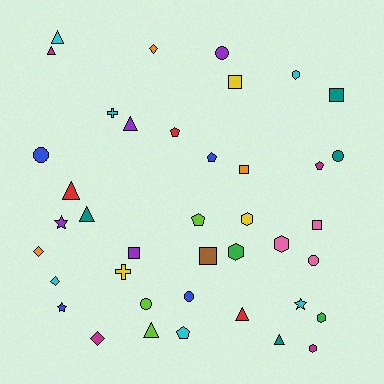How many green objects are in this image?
There are 2 green objects.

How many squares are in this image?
There are 6 squares.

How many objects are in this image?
There are 40 objects.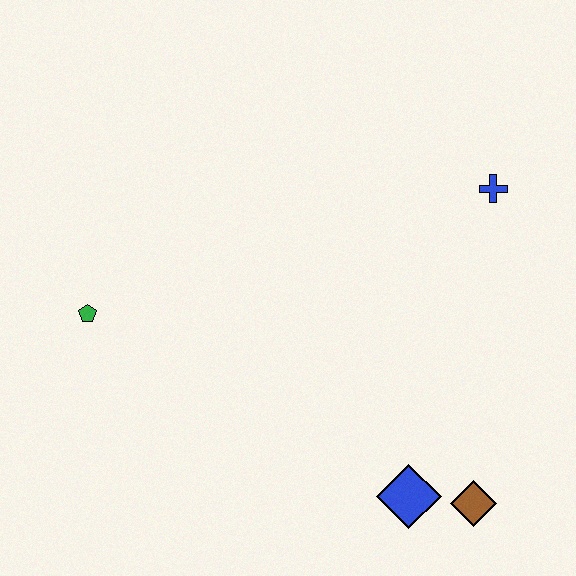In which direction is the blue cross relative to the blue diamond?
The blue cross is above the blue diamond.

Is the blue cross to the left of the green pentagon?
No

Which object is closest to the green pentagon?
The blue diamond is closest to the green pentagon.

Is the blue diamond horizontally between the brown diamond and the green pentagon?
Yes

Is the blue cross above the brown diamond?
Yes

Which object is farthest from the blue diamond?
The green pentagon is farthest from the blue diamond.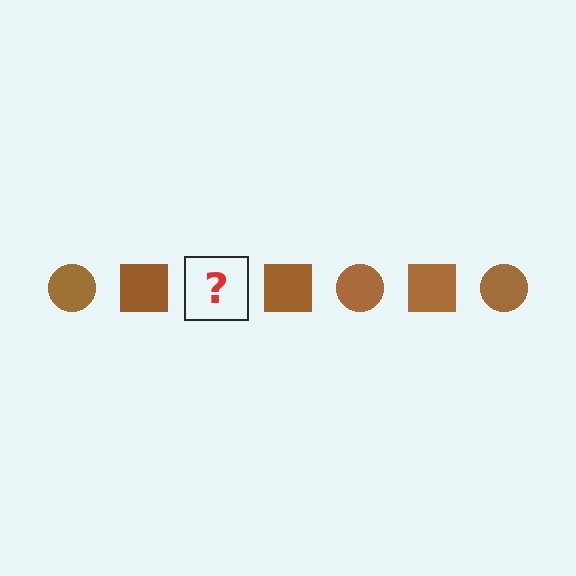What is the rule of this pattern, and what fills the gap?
The rule is that the pattern cycles through circle, square shapes in brown. The gap should be filled with a brown circle.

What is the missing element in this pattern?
The missing element is a brown circle.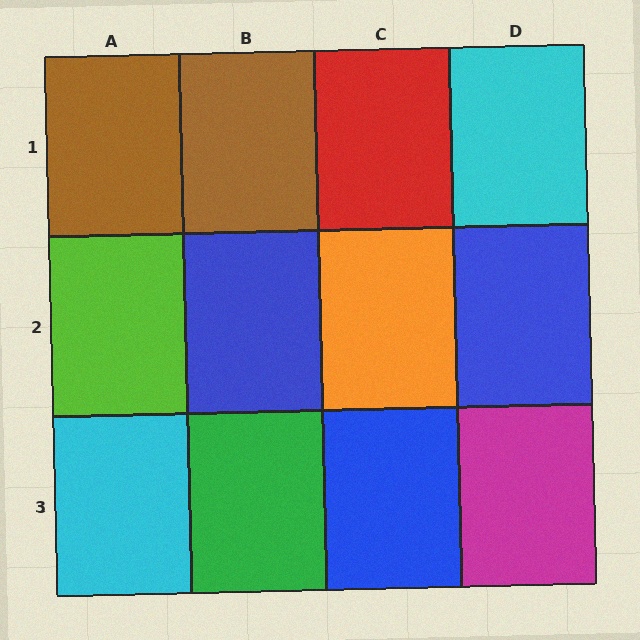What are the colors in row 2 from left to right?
Lime, blue, orange, blue.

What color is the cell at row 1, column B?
Brown.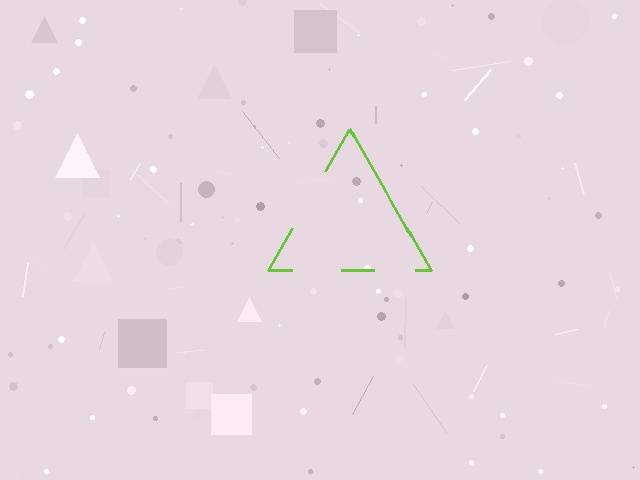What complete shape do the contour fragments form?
The contour fragments form a triangle.